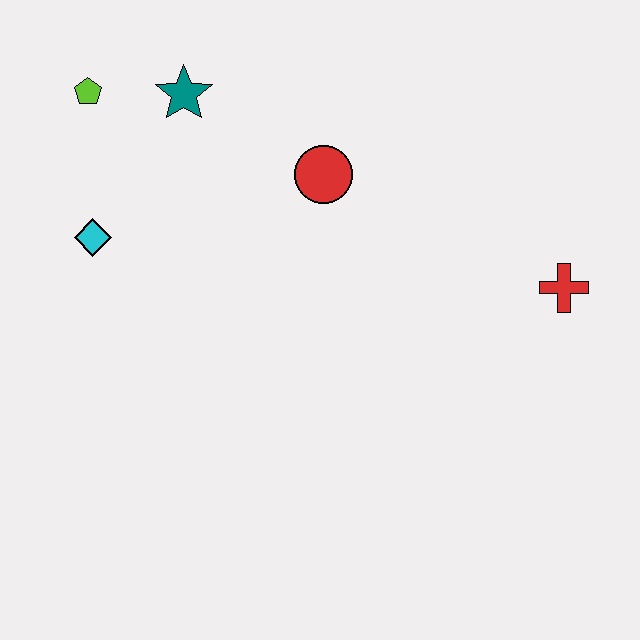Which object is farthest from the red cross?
The lime pentagon is farthest from the red cross.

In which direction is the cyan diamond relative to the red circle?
The cyan diamond is to the left of the red circle.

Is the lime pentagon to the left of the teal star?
Yes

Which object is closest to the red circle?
The teal star is closest to the red circle.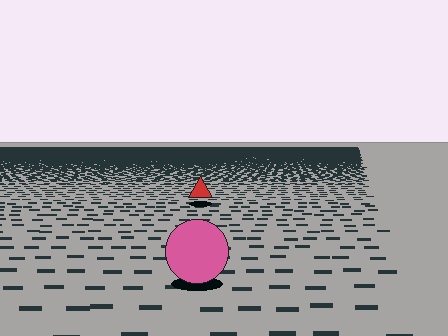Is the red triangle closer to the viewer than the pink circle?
No. The pink circle is closer — you can tell from the texture gradient: the ground texture is coarser near it.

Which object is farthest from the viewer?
The red triangle is farthest from the viewer. It appears smaller and the ground texture around it is denser.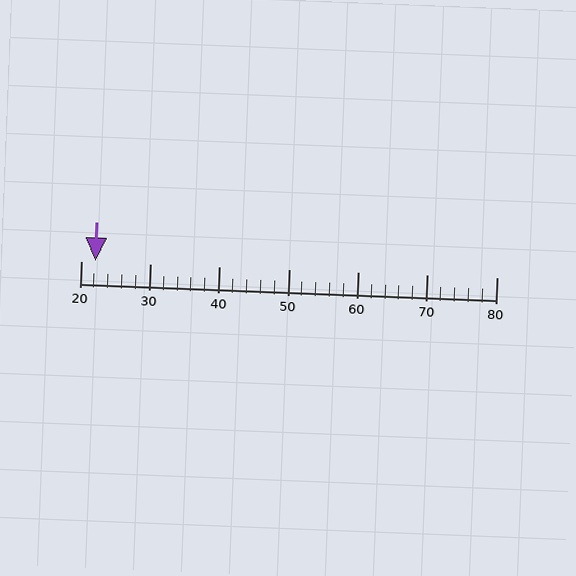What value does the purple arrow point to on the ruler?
The purple arrow points to approximately 22.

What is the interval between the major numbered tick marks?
The major tick marks are spaced 10 units apart.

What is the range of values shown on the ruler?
The ruler shows values from 20 to 80.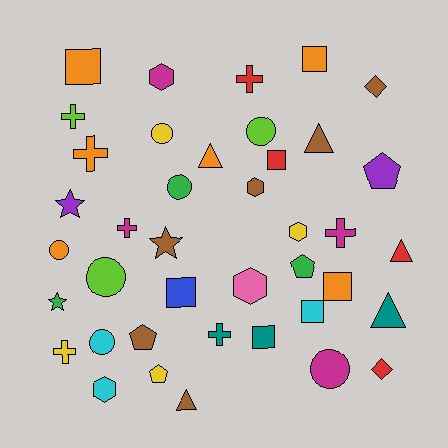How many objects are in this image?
There are 40 objects.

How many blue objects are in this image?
There is 1 blue object.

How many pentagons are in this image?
There are 4 pentagons.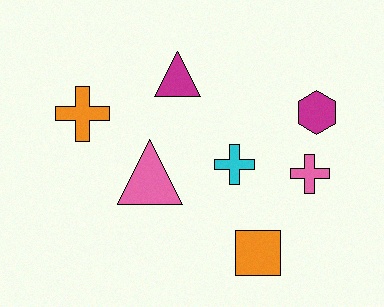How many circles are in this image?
There are no circles.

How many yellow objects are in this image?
There are no yellow objects.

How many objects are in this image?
There are 7 objects.